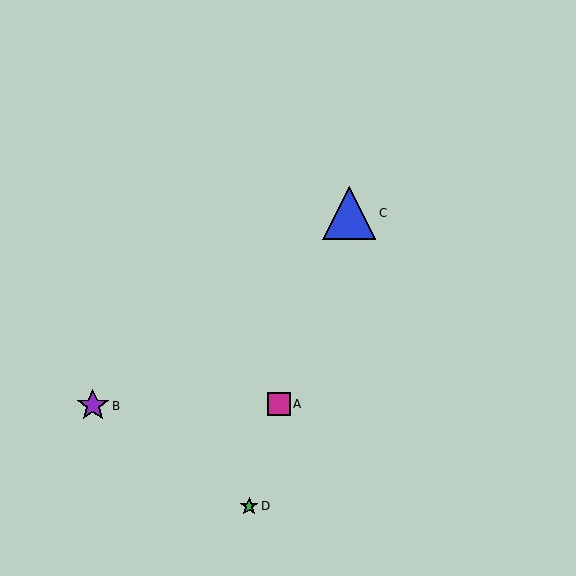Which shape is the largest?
The blue triangle (labeled C) is the largest.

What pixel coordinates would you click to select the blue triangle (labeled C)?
Click at (349, 213) to select the blue triangle C.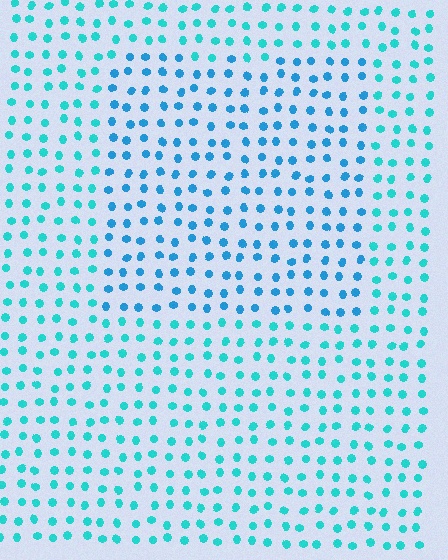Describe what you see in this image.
The image is filled with small cyan elements in a uniform arrangement. A rectangle-shaped region is visible where the elements are tinted to a slightly different hue, forming a subtle color boundary.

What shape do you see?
I see a rectangle.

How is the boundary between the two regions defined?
The boundary is defined purely by a slight shift in hue (about 24 degrees). Spacing, size, and orientation are identical on both sides.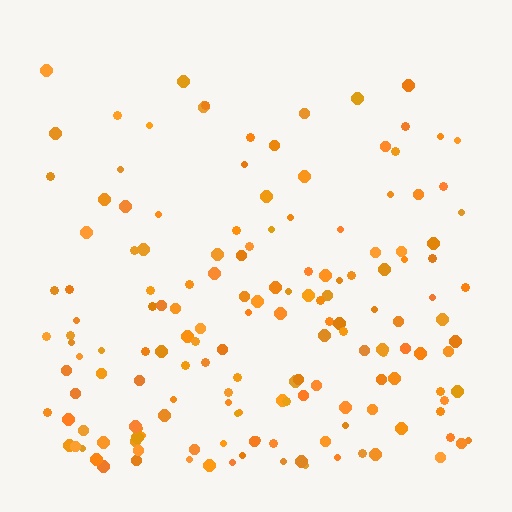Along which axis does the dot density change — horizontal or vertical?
Vertical.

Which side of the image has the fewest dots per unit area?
The top.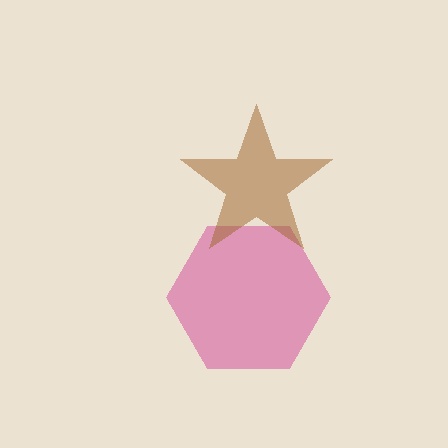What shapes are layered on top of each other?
The layered shapes are: a pink hexagon, a brown star.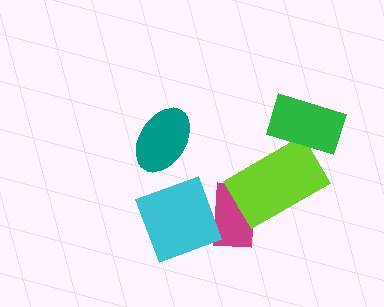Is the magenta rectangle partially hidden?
Yes, it is partially covered by another shape.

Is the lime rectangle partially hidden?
Yes, it is partially covered by another shape.